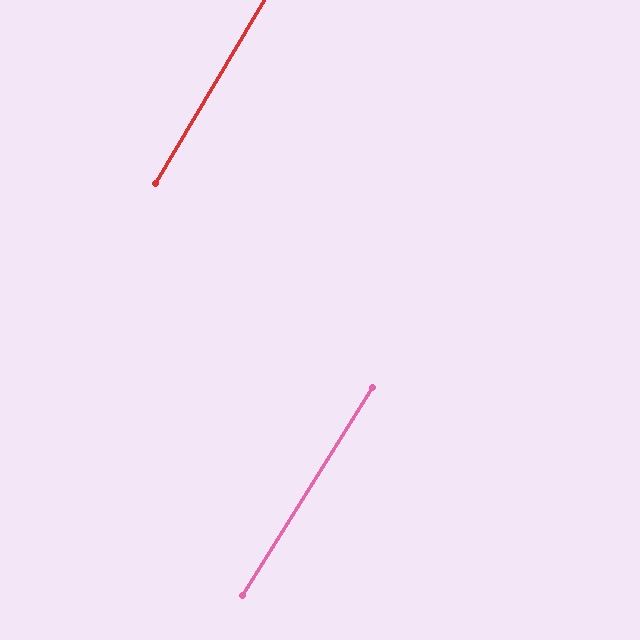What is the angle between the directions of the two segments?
Approximately 1 degree.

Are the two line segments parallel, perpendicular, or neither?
Parallel — their directions differ by only 1.4°.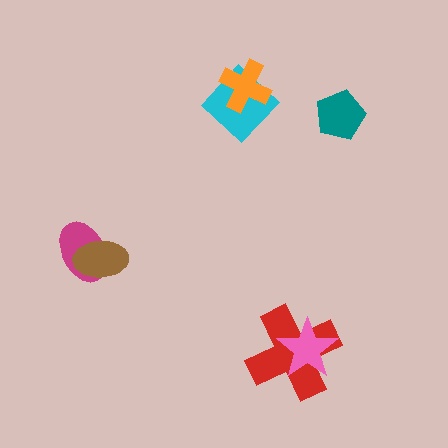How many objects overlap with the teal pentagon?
0 objects overlap with the teal pentagon.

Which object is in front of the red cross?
The pink star is in front of the red cross.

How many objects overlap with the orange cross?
1 object overlaps with the orange cross.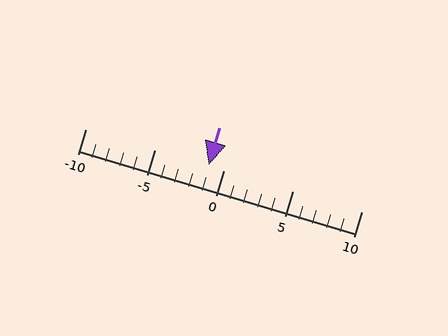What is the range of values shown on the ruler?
The ruler shows values from -10 to 10.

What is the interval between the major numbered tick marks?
The major tick marks are spaced 5 units apart.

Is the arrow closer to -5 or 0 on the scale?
The arrow is closer to 0.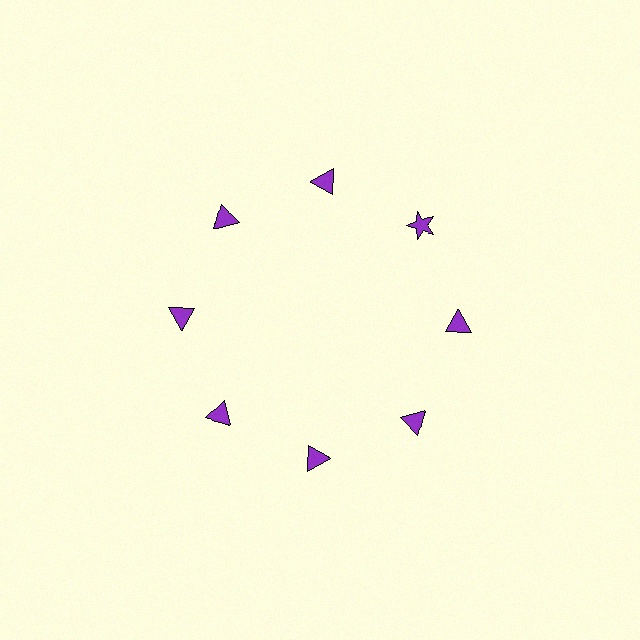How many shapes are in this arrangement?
There are 8 shapes arranged in a ring pattern.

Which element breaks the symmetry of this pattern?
The purple star at roughly the 2 o'clock position breaks the symmetry. All other shapes are purple triangles.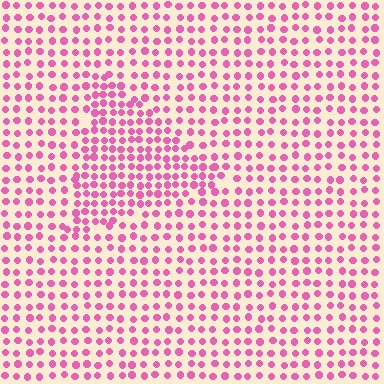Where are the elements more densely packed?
The elements are more densely packed inside the triangle boundary.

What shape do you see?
I see a triangle.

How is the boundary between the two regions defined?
The boundary is defined by a change in element density (approximately 1.6x ratio). All elements are the same color, size, and shape.